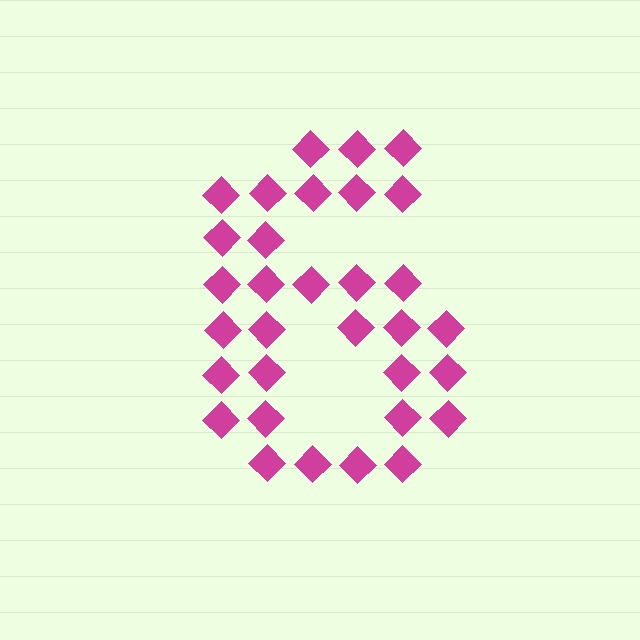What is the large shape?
The large shape is the digit 6.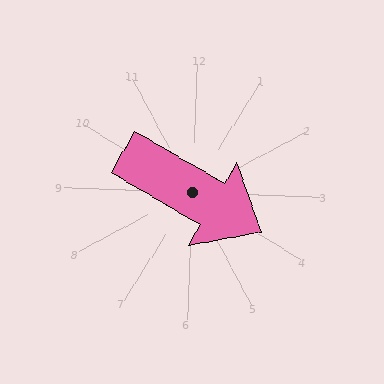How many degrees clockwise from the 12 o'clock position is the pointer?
Approximately 118 degrees.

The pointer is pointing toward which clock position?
Roughly 4 o'clock.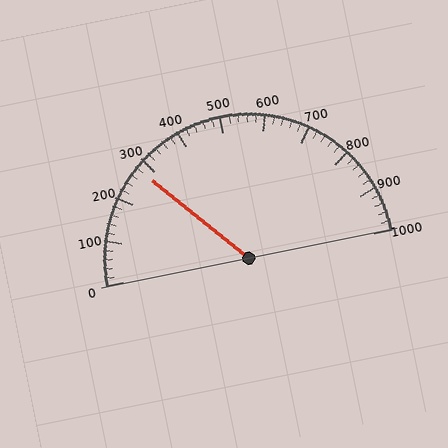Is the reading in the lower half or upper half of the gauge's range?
The reading is in the lower half of the range (0 to 1000).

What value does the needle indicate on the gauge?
The needle indicates approximately 280.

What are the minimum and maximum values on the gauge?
The gauge ranges from 0 to 1000.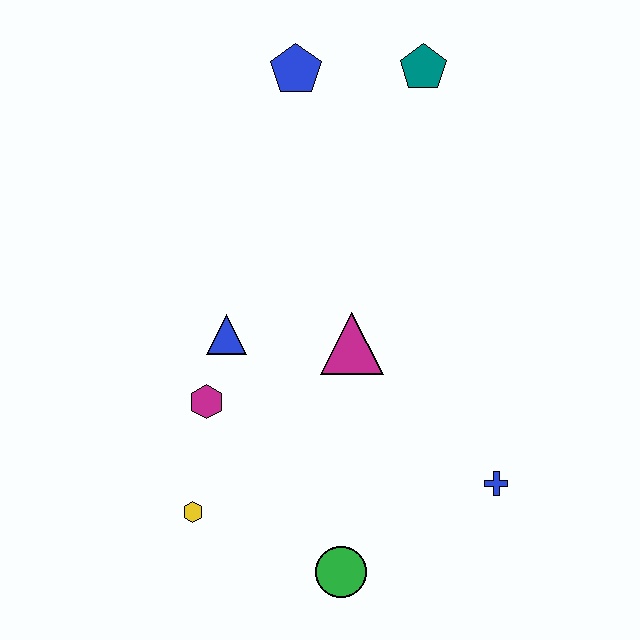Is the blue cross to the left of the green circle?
No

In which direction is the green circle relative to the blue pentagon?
The green circle is below the blue pentagon.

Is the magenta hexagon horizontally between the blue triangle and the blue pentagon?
No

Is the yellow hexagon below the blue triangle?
Yes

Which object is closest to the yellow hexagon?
The magenta hexagon is closest to the yellow hexagon.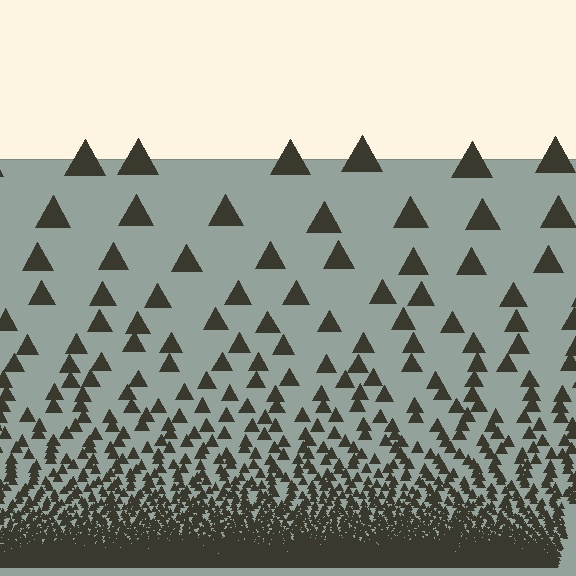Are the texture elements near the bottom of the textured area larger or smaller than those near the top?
Smaller. The gradient is inverted — elements near the bottom are smaller and denser.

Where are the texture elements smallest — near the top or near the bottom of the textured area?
Near the bottom.